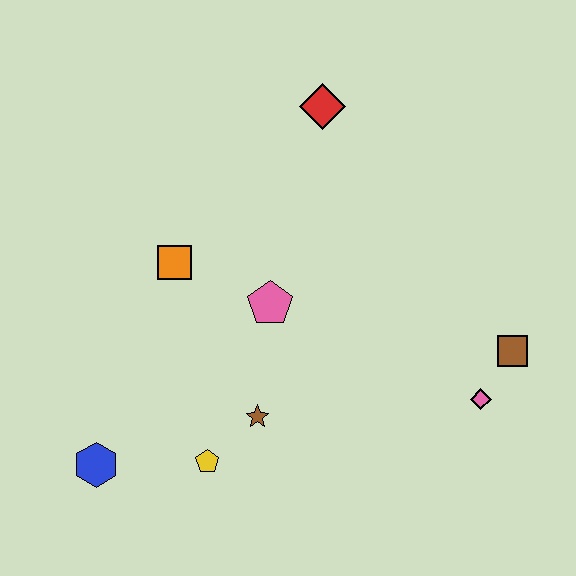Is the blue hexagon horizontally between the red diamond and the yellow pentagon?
No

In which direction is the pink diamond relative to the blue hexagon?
The pink diamond is to the right of the blue hexagon.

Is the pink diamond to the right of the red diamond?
Yes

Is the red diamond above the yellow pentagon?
Yes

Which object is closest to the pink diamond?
The brown square is closest to the pink diamond.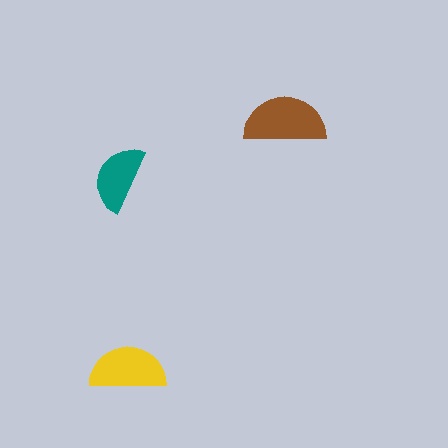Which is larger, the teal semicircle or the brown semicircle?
The brown one.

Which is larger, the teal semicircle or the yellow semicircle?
The yellow one.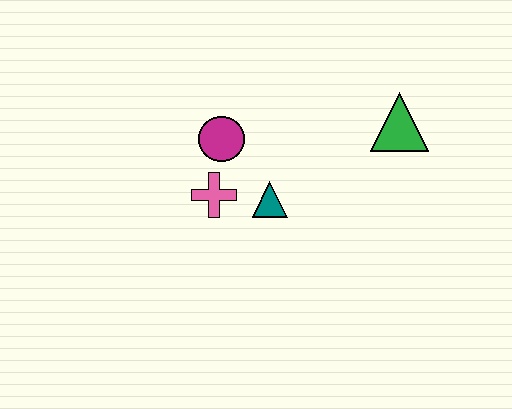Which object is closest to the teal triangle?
The pink cross is closest to the teal triangle.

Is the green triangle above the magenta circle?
Yes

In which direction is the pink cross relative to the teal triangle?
The pink cross is to the left of the teal triangle.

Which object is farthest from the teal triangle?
The green triangle is farthest from the teal triangle.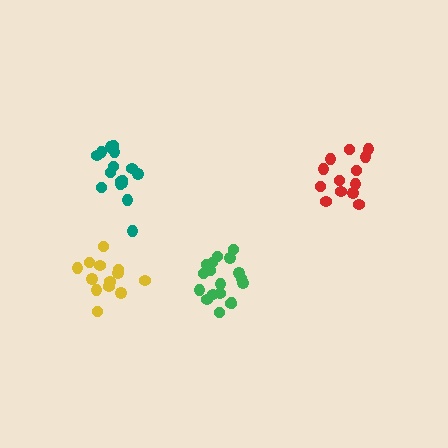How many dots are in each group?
Group 1: 16 dots, Group 2: 14 dots, Group 3: 13 dots, Group 4: 18 dots (61 total).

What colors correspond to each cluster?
The clusters are colored: teal, red, yellow, green.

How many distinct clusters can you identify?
There are 4 distinct clusters.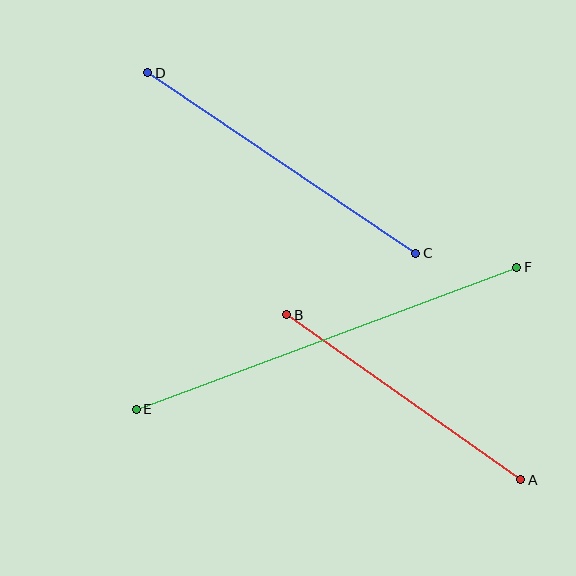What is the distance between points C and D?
The distance is approximately 323 pixels.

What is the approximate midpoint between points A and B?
The midpoint is at approximately (404, 397) pixels.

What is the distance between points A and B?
The distance is approximately 286 pixels.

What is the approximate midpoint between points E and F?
The midpoint is at approximately (326, 338) pixels.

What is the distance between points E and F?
The distance is approximately 406 pixels.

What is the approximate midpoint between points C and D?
The midpoint is at approximately (282, 163) pixels.